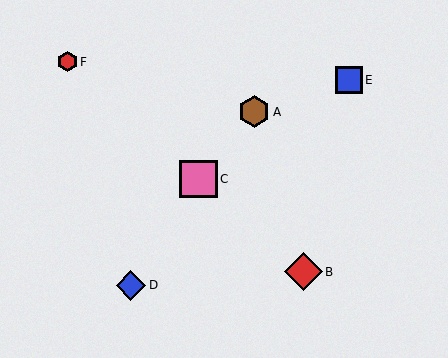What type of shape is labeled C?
Shape C is a pink square.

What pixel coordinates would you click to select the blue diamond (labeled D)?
Click at (131, 285) to select the blue diamond D.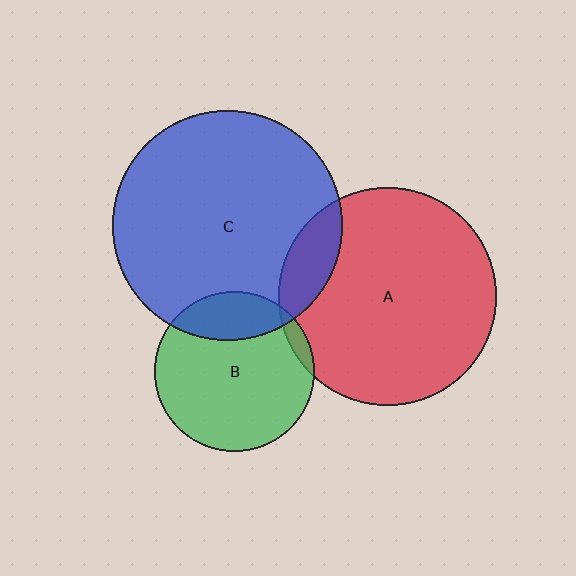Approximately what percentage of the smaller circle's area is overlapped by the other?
Approximately 5%.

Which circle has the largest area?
Circle C (blue).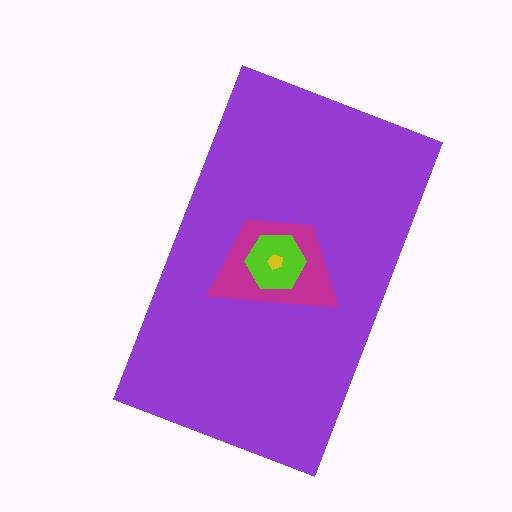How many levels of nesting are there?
4.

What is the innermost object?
The yellow pentagon.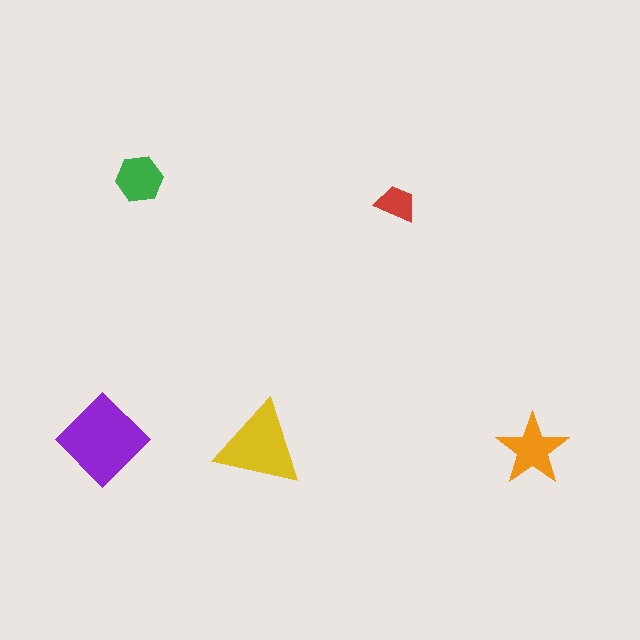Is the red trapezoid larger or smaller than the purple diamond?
Smaller.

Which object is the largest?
The purple diamond.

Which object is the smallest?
The red trapezoid.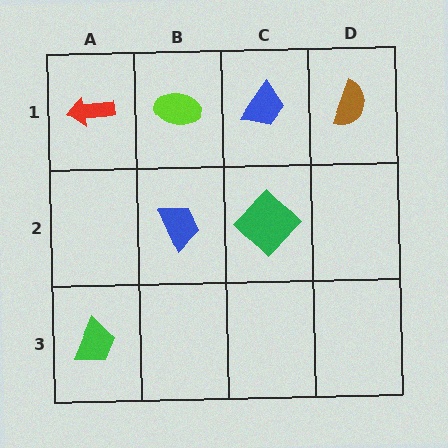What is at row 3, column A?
A green trapezoid.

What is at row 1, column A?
A red arrow.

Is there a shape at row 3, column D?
No, that cell is empty.